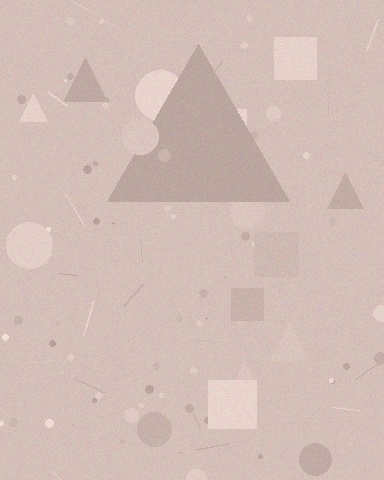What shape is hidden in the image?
A triangle is hidden in the image.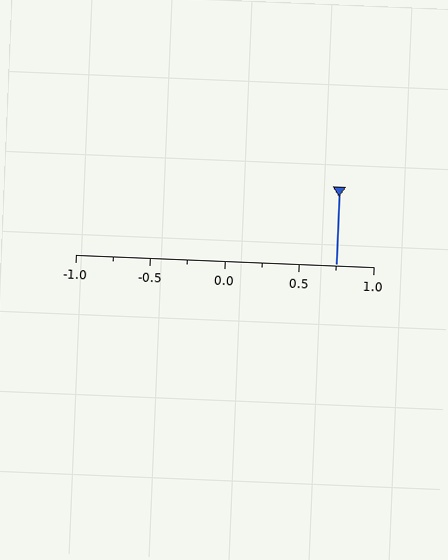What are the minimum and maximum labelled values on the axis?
The axis runs from -1.0 to 1.0.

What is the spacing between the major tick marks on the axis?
The major ticks are spaced 0.5 apart.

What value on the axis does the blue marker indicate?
The marker indicates approximately 0.75.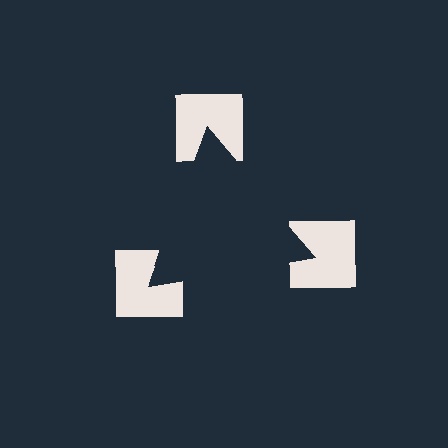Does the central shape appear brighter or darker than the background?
It typically appears slightly darker than the background, even though no actual brightness change is drawn.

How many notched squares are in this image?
There are 3 — one at each vertex of the illusory triangle.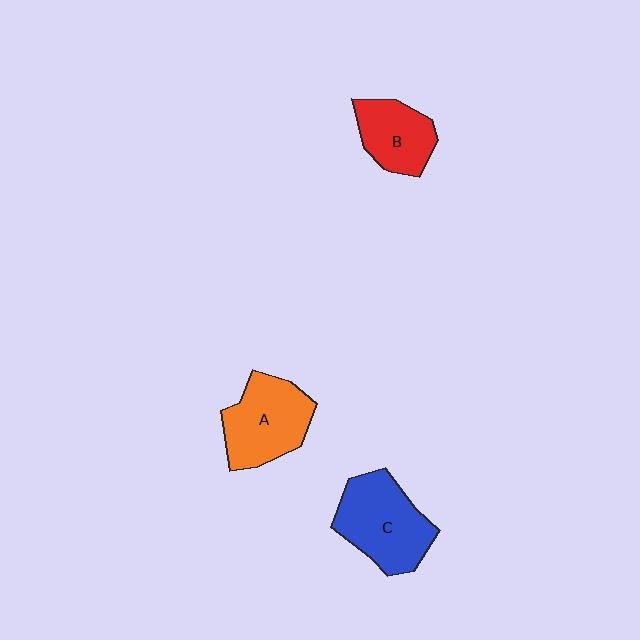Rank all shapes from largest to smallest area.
From largest to smallest: C (blue), A (orange), B (red).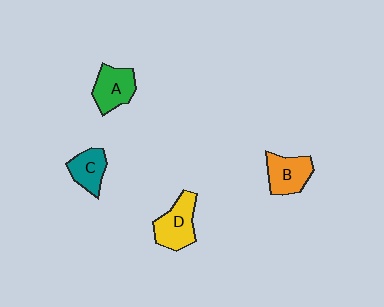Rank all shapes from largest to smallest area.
From largest to smallest: D (yellow), B (orange), A (green), C (teal).